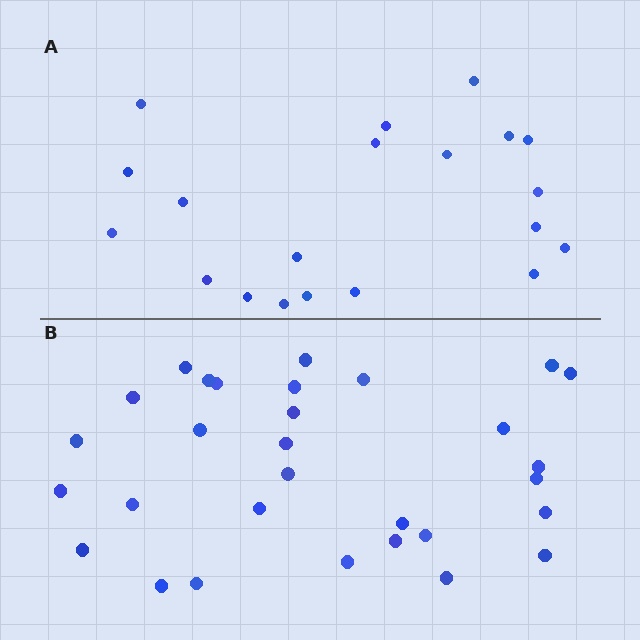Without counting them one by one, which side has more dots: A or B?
Region B (the bottom region) has more dots.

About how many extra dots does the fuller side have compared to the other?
Region B has roughly 10 or so more dots than region A.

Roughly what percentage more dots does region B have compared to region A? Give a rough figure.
About 50% more.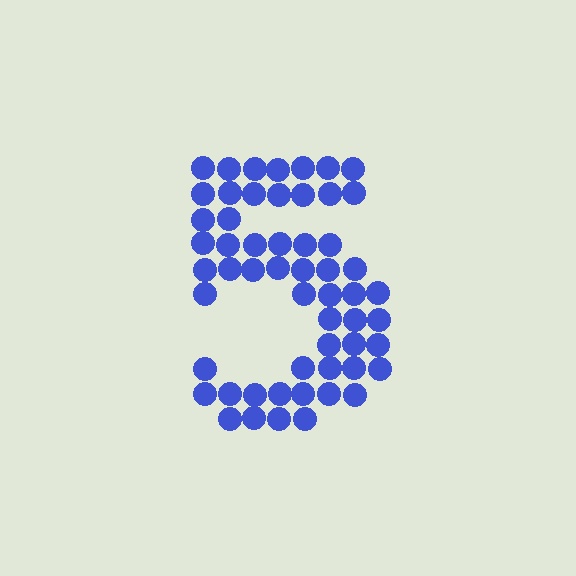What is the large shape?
The large shape is the digit 5.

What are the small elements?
The small elements are circles.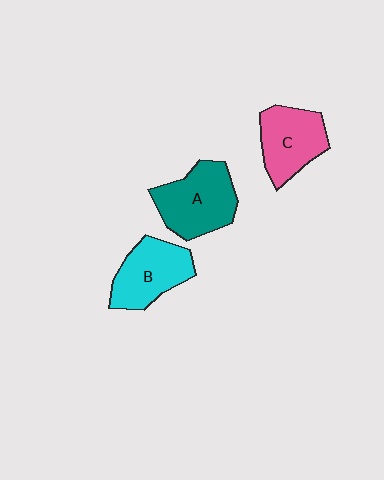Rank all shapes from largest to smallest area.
From largest to smallest: A (teal), B (cyan), C (pink).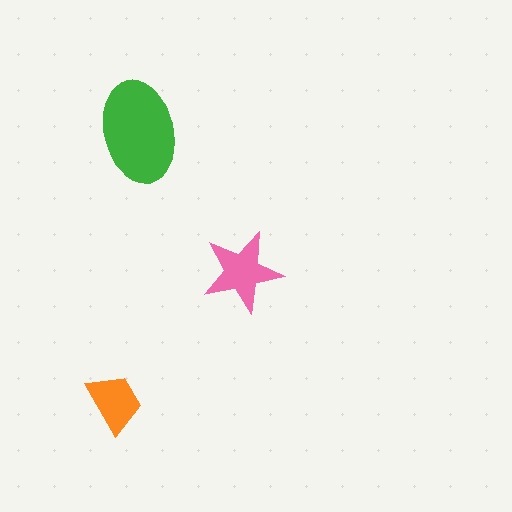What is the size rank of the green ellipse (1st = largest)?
1st.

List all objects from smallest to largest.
The orange trapezoid, the pink star, the green ellipse.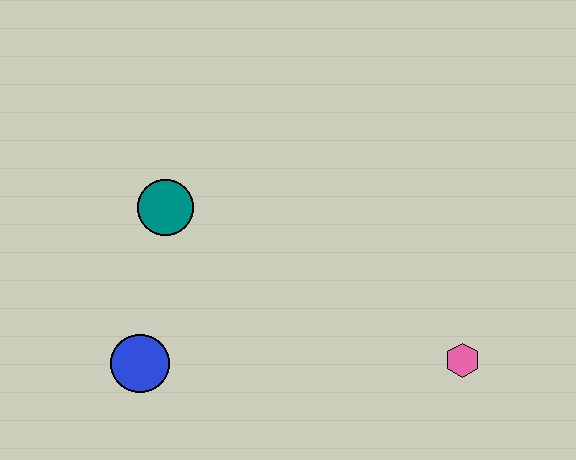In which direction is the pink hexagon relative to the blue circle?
The pink hexagon is to the right of the blue circle.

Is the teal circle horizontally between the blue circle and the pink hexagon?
Yes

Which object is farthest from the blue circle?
The pink hexagon is farthest from the blue circle.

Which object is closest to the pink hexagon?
The blue circle is closest to the pink hexagon.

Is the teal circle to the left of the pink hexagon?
Yes